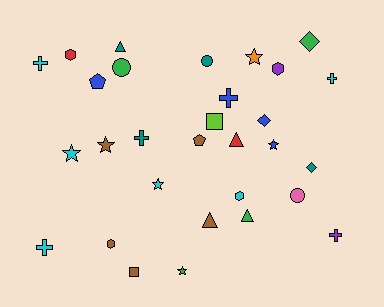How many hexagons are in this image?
There are 4 hexagons.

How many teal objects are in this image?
There are 4 teal objects.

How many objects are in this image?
There are 30 objects.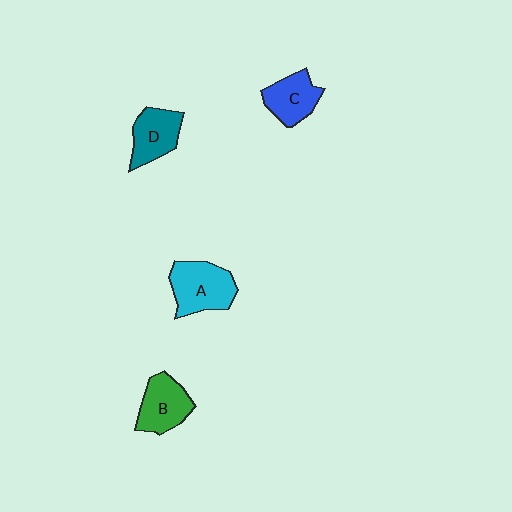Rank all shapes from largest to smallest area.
From largest to smallest: A (cyan), B (green), D (teal), C (blue).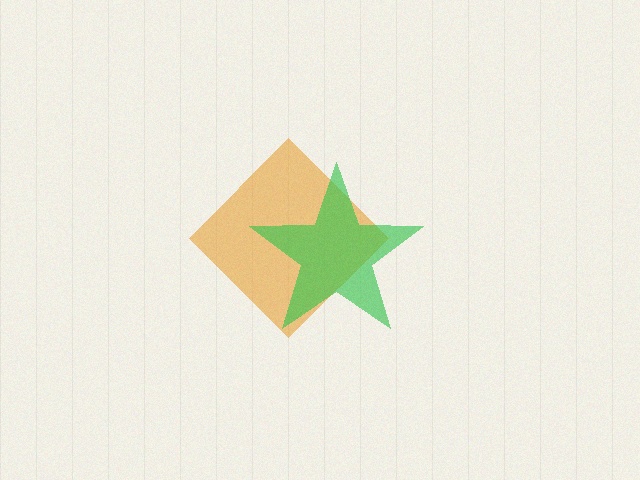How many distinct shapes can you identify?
There are 2 distinct shapes: an orange diamond, a green star.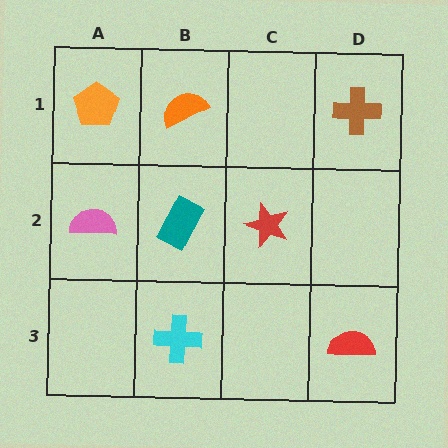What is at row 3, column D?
A red semicircle.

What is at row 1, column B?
An orange semicircle.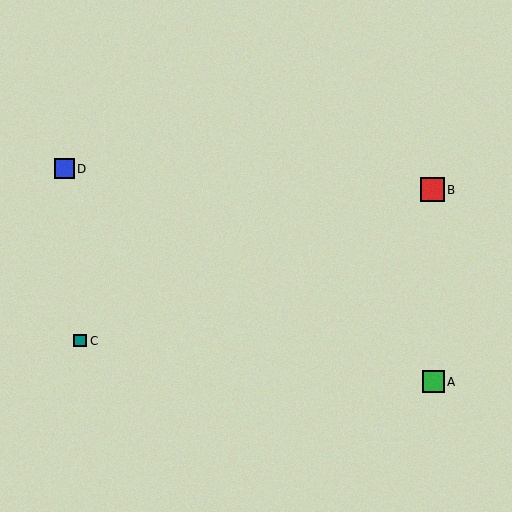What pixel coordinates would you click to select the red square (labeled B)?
Click at (432, 190) to select the red square B.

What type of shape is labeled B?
Shape B is a red square.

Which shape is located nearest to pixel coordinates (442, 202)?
The red square (labeled B) at (432, 190) is nearest to that location.